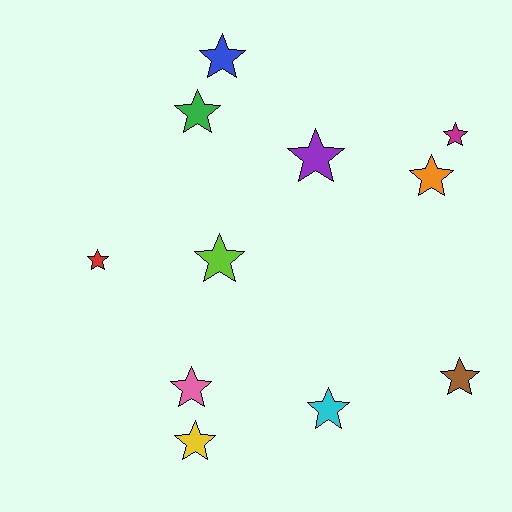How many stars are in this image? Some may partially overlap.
There are 11 stars.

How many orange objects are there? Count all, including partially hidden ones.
There is 1 orange object.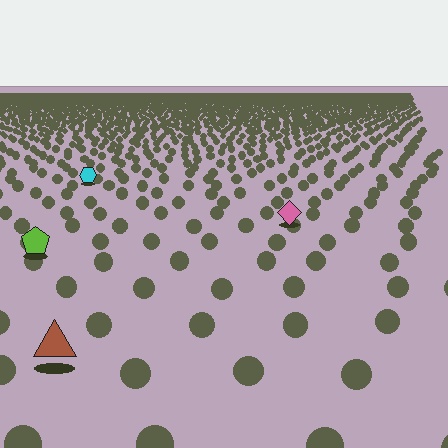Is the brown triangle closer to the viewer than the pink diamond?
Yes. The brown triangle is closer — you can tell from the texture gradient: the ground texture is coarser near it.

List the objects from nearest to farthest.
From nearest to farthest: the brown triangle, the lime pentagon, the pink diamond, the cyan hexagon.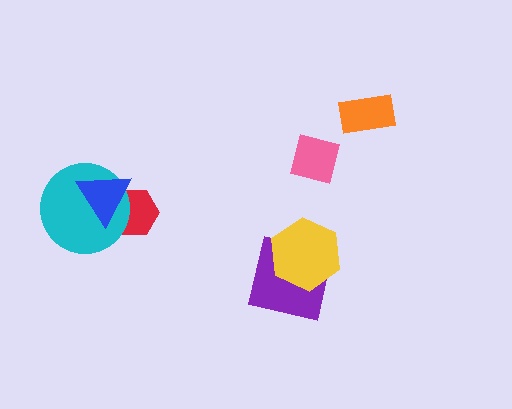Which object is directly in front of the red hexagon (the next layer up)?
The cyan circle is directly in front of the red hexagon.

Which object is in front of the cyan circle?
The blue triangle is in front of the cyan circle.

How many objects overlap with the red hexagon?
2 objects overlap with the red hexagon.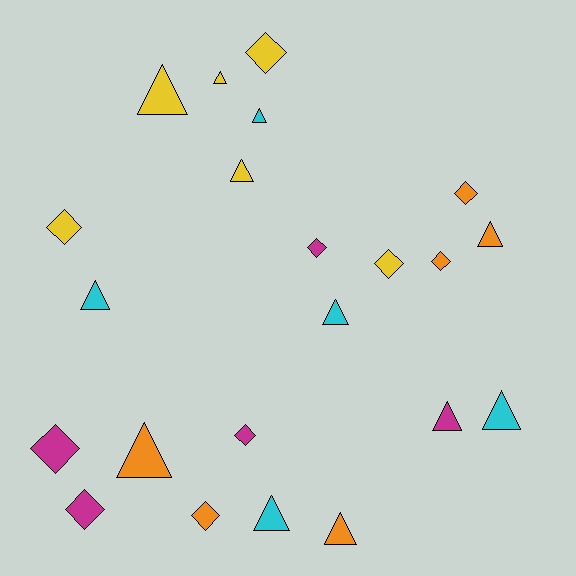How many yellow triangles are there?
There are 3 yellow triangles.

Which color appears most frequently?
Yellow, with 6 objects.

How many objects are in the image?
There are 22 objects.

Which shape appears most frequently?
Triangle, with 12 objects.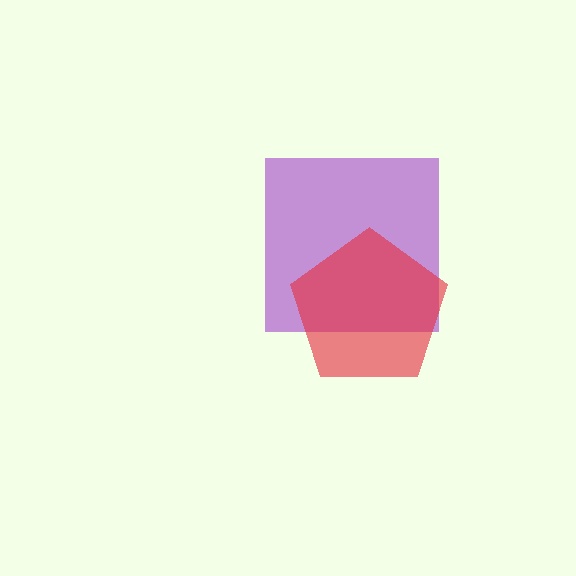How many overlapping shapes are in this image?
There are 2 overlapping shapes in the image.